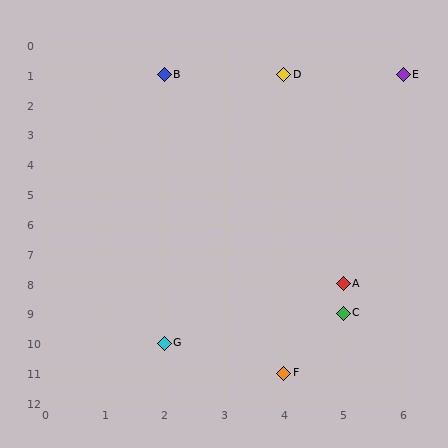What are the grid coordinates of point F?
Point F is at grid coordinates (4, 11).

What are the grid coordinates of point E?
Point E is at grid coordinates (6, 1).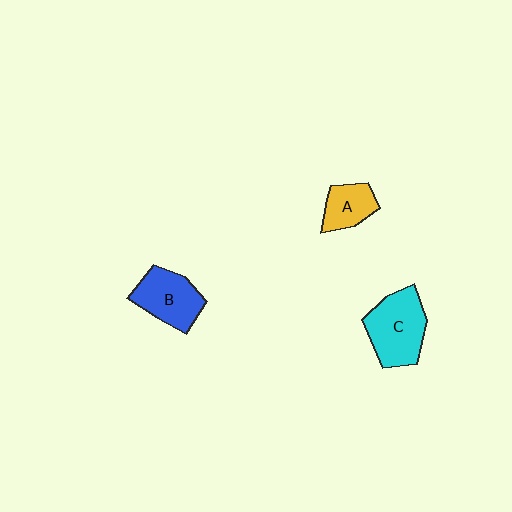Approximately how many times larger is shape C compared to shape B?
Approximately 1.2 times.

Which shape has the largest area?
Shape C (cyan).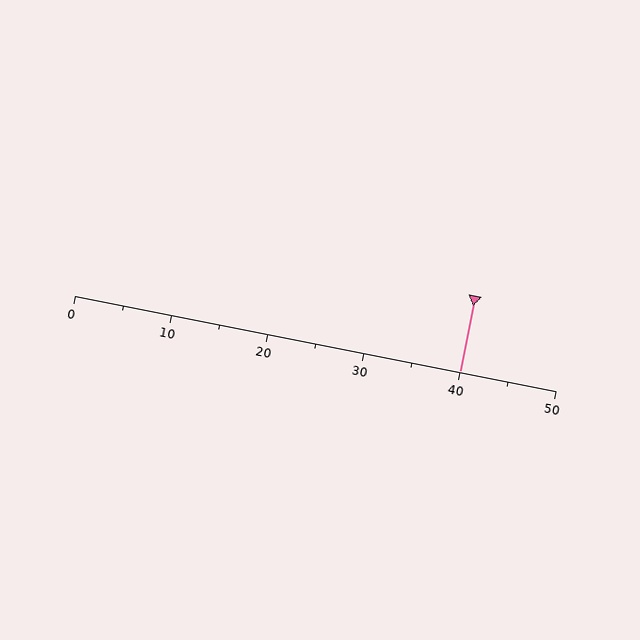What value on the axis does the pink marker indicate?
The marker indicates approximately 40.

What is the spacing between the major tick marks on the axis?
The major ticks are spaced 10 apart.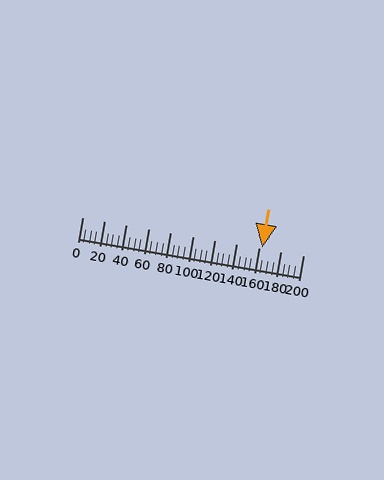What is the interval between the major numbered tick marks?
The major tick marks are spaced 20 units apart.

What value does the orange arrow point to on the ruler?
The orange arrow points to approximately 163.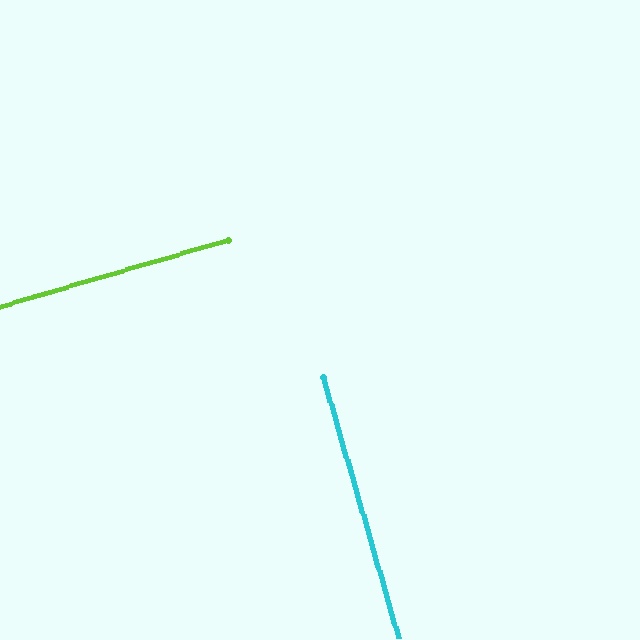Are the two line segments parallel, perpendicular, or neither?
Perpendicular — they meet at approximately 90°.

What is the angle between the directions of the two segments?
Approximately 90 degrees.